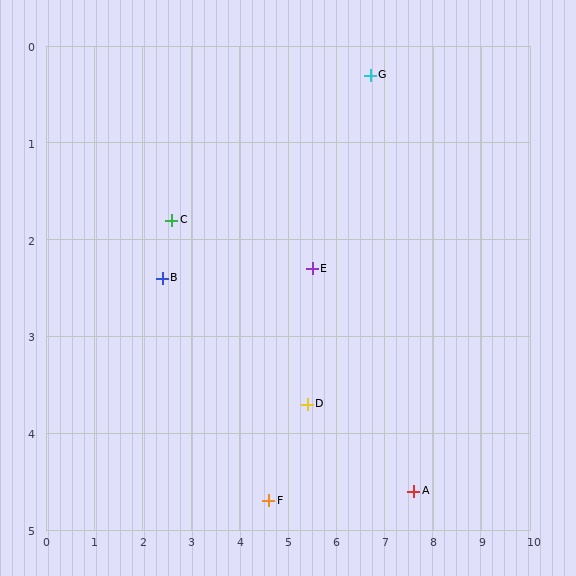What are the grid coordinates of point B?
Point B is at approximately (2.4, 2.4).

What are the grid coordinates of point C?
Point C is at approximately (2.6, 1.8).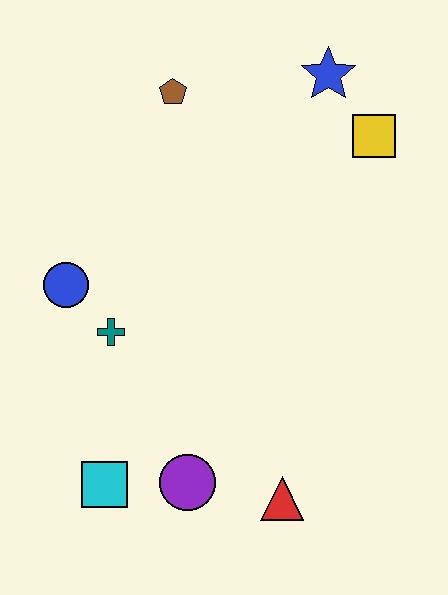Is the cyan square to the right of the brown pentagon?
No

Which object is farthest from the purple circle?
The blue star is farthest from the purple circle.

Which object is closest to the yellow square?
The blue star is closest to the yellow square.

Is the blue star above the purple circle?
Yes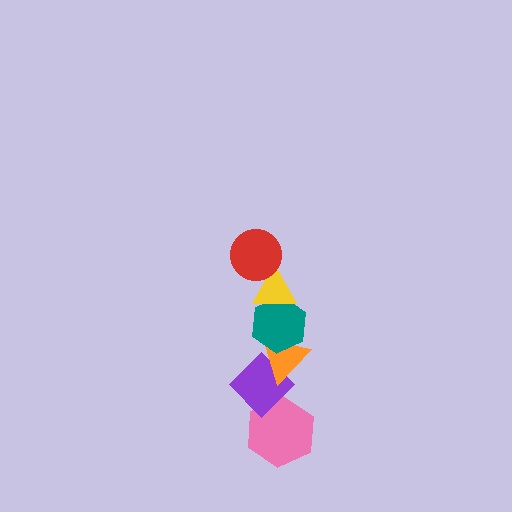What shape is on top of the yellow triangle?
The red circle is on top of the yellow triangle.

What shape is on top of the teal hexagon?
The yellow triangle is on top of the teal hexagon.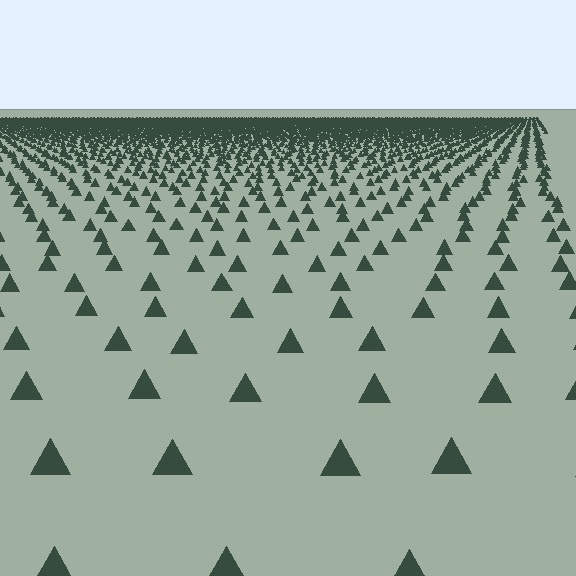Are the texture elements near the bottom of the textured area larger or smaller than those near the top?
Larger. Near the bottom, elements are closer to the viewer and appear at a bigger on-screen size.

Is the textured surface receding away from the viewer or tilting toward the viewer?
The surface is receding away from the viewer. Texture elements get smaller and denser toward the top.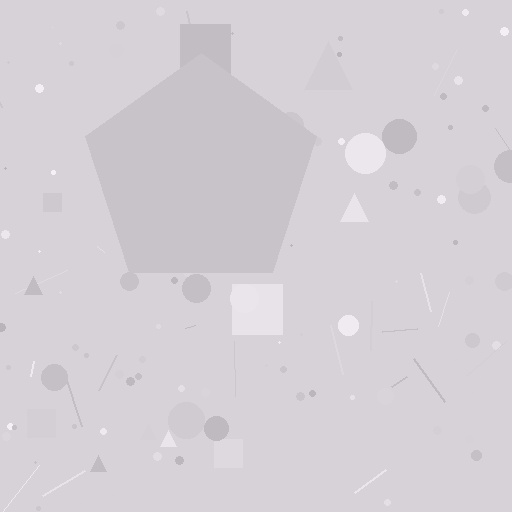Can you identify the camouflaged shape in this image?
The camouflaged shape is a pentagon.